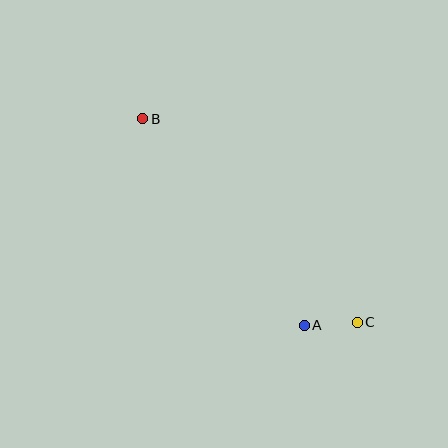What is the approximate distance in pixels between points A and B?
The distance between A and B is approximately 262 pixels.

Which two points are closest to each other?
Points A and C are closest to each other.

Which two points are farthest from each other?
Points B and C are farthest from each other.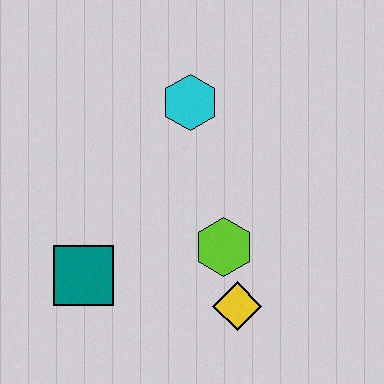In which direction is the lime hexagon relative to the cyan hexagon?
The lime hexagon is below the cyan hexagon.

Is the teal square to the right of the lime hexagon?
No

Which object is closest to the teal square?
The lime hexagon is closest to the teal square.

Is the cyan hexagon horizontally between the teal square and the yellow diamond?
Yes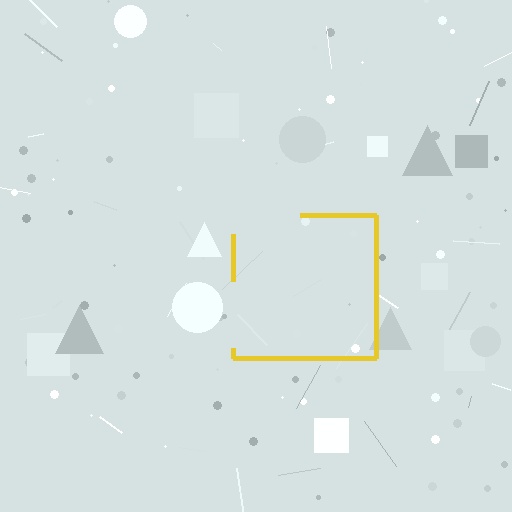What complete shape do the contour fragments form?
The contour fragments form a square.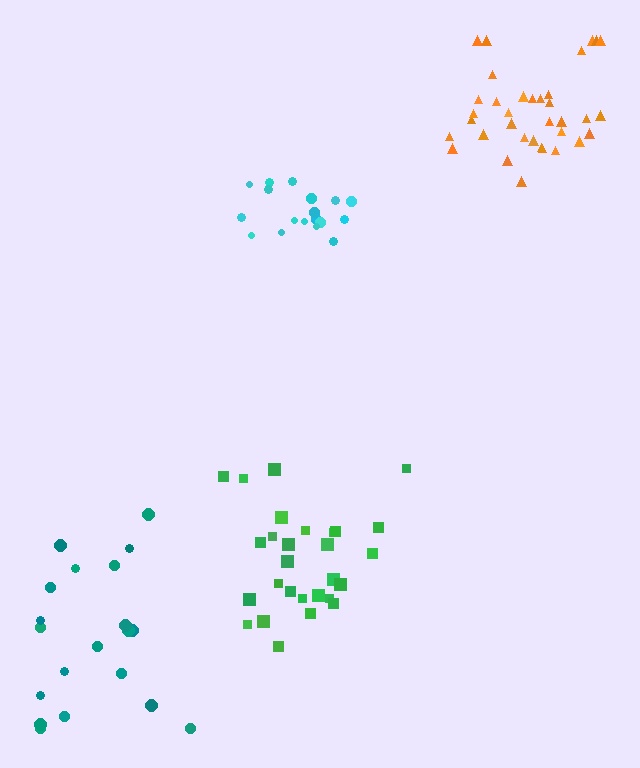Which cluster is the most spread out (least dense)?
Teal.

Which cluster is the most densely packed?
Cyan.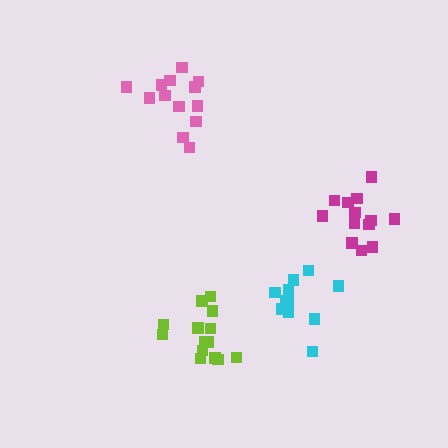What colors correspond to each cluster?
The clusters are colored: pink, magenta, lime, cyan.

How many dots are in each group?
Group 1: 13 dots, Group 2: 13 dots, Group 3: 14 dots, Group 4: 11 dots (51 total).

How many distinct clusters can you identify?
There are 4 distinct clusters.